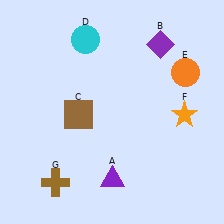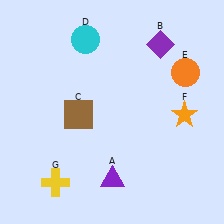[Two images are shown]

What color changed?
The cross (G) changed from brown in Image 1 to yellow in Image 2.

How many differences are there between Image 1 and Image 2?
There is 1 difference between the two images.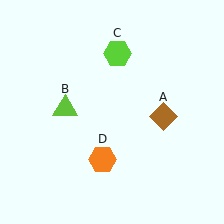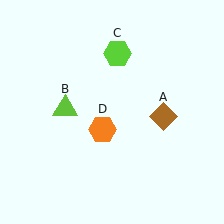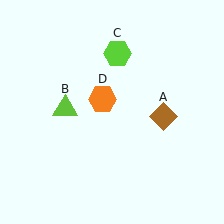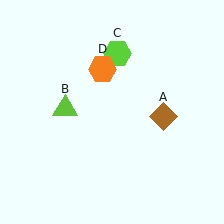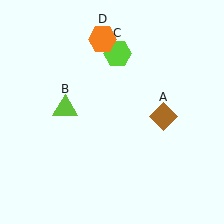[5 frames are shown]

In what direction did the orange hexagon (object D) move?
The orange hexagon (object D) moved up.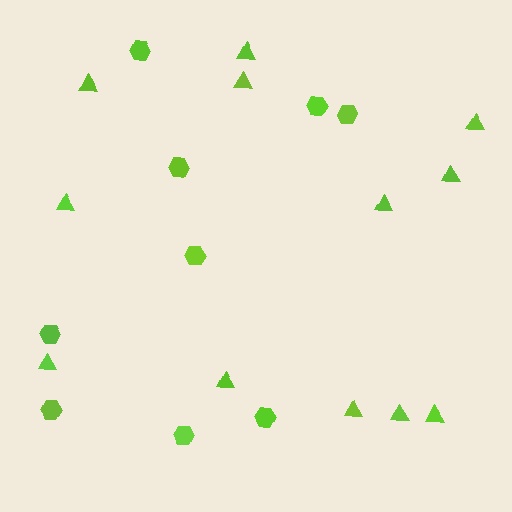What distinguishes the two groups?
There are 2 groups: one group of triangles (12) and one group of hexagons (9).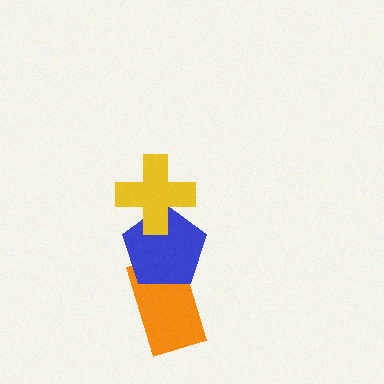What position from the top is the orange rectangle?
The orange rectangle is 3rd from the top.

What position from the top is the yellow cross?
The yellow cross is 1st from the top.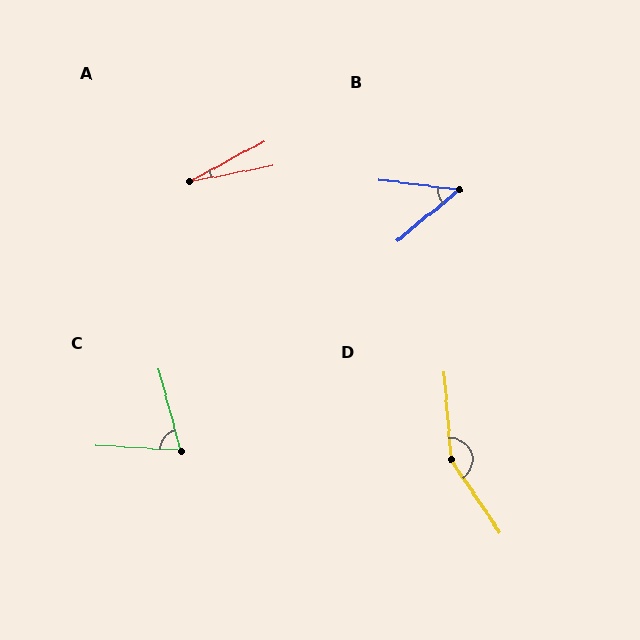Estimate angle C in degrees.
Approximately 72 degrees.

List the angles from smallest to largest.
A (17°), B (46°), C (72°), D (150°).